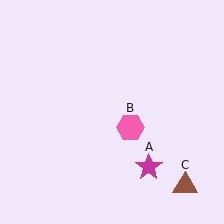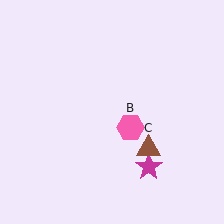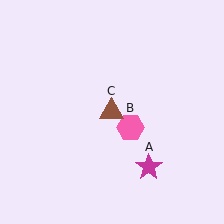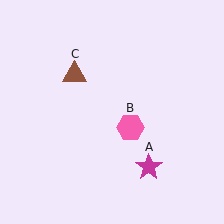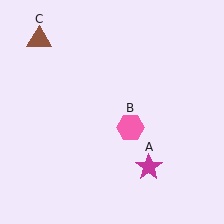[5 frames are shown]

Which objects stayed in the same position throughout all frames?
Magenta star (object A) and pink hexagon (object B) remained stationary.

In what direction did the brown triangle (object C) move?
The brown triangle (object C) moved up and to the left.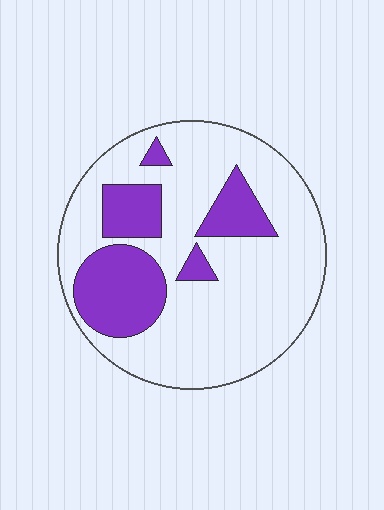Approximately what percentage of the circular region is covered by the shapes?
Approximately 25%.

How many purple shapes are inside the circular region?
5.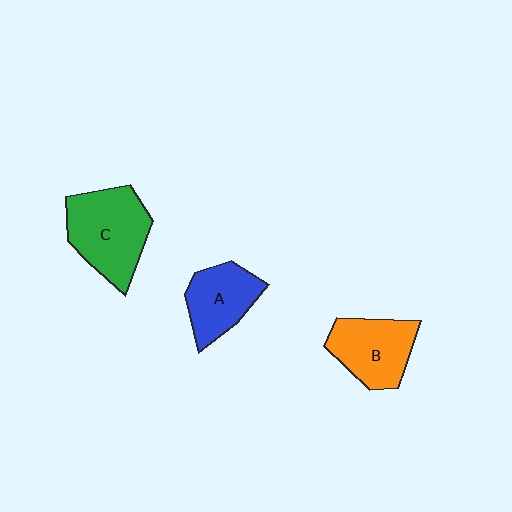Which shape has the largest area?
Shape C (green).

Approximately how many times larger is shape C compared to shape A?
Approximately 1.4 times.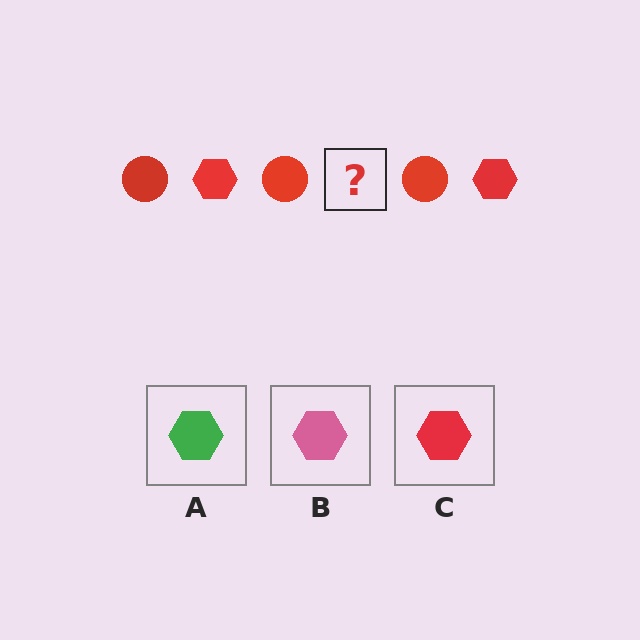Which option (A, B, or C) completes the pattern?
C.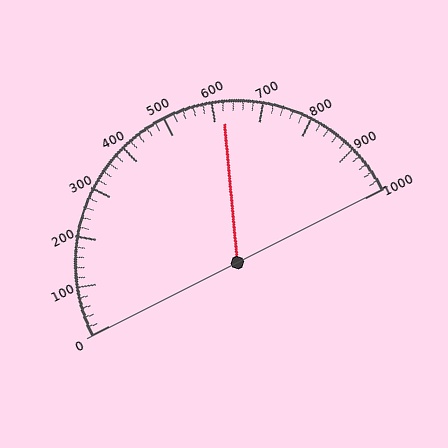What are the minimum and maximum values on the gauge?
The gauge ranges from 0 to 1000.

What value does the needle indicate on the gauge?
The needle indicates approximately 620.